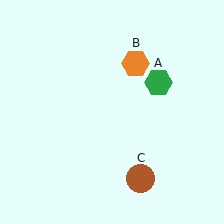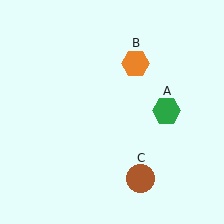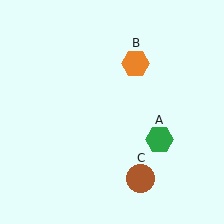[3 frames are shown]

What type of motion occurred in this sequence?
The green hexagon (object A) rotated clockwise around the center of the scene.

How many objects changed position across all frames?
1 object changed position: green hexagon (object A).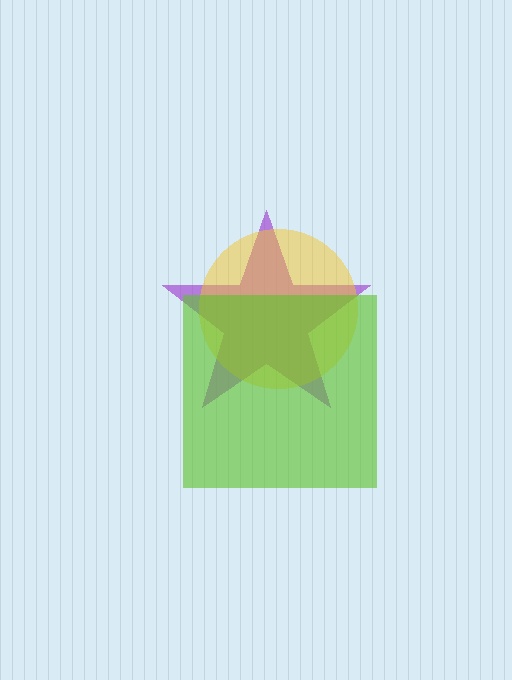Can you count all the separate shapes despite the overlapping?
Yes, there are 3 separate shapes.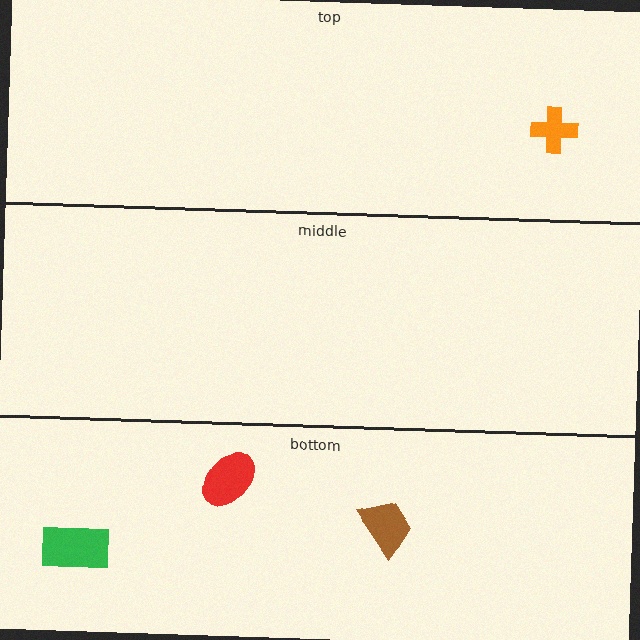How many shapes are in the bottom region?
3.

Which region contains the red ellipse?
The bottom region.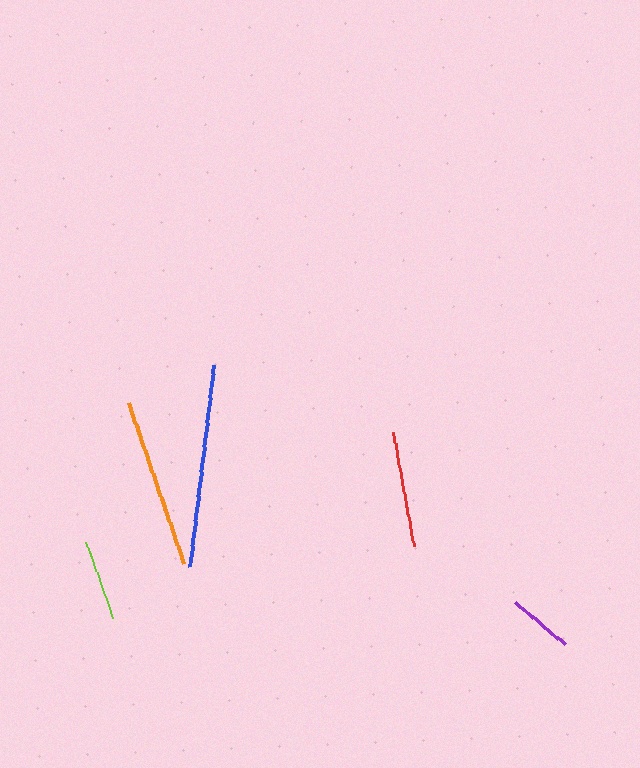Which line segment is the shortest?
The purple line is the shortest at approximately 65 pixels.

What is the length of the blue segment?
The blue segment is approximately 203 pixels long.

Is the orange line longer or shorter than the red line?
The orange line is longer than the red line.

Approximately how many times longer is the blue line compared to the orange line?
The blue line is approximately 1.2 times the length of the orange line.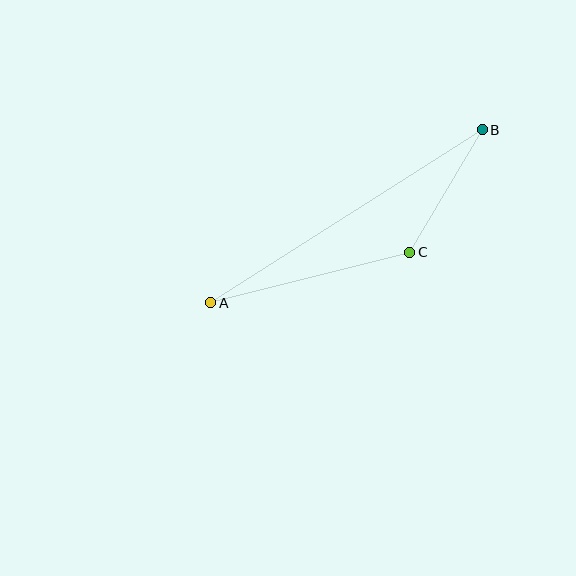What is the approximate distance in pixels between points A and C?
The distance between A and C is approximately 206 pixels.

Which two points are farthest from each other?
Points A and B are farthest from each other.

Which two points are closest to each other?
Points B and C are closest to each other.